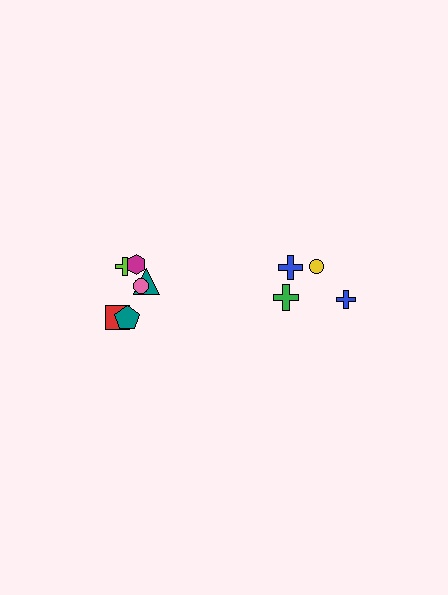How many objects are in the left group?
There are 6 objects.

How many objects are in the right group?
There are 4 objects.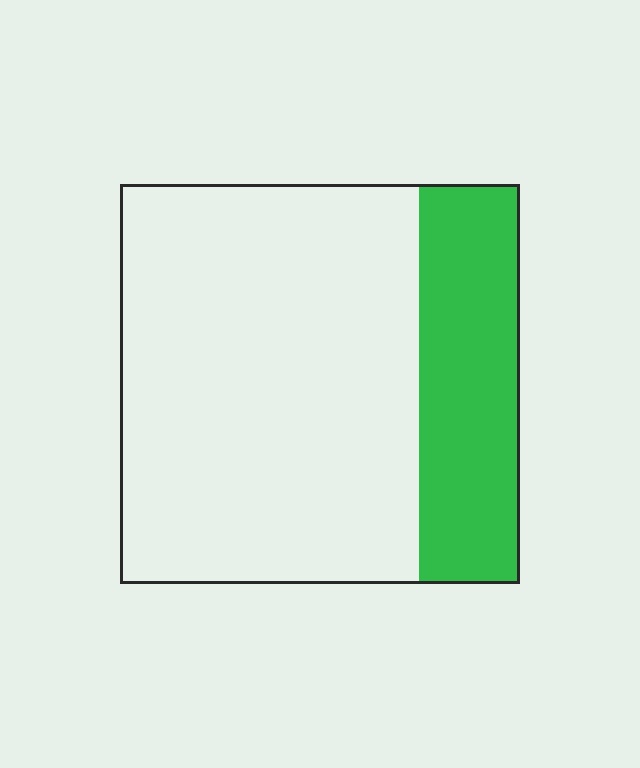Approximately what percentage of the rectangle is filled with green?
Approximately 25%.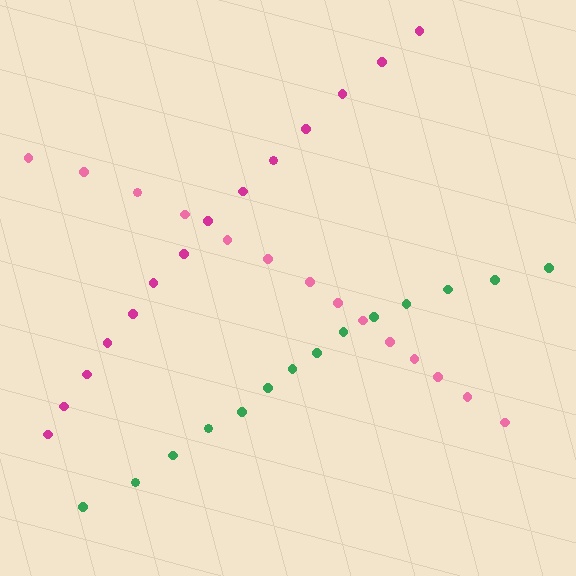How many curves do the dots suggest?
There are 3 distinct paths.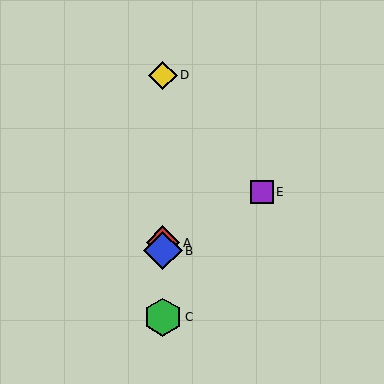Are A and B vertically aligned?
Yes, both are at x≈163.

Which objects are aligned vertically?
Objects A, B, C, D are aligned vertically.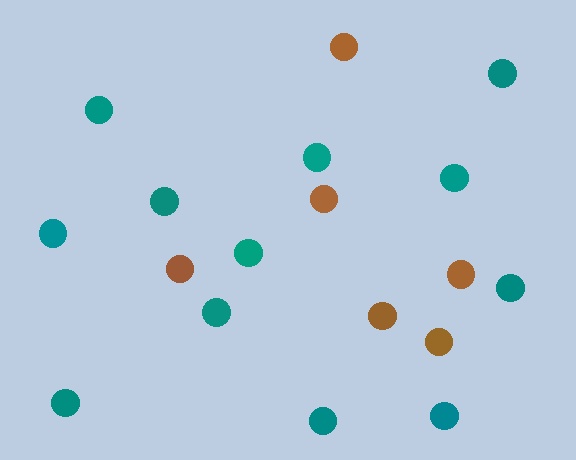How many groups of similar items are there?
There are 2 groups: one group of teal circles (12) and one group of brown circles (6).